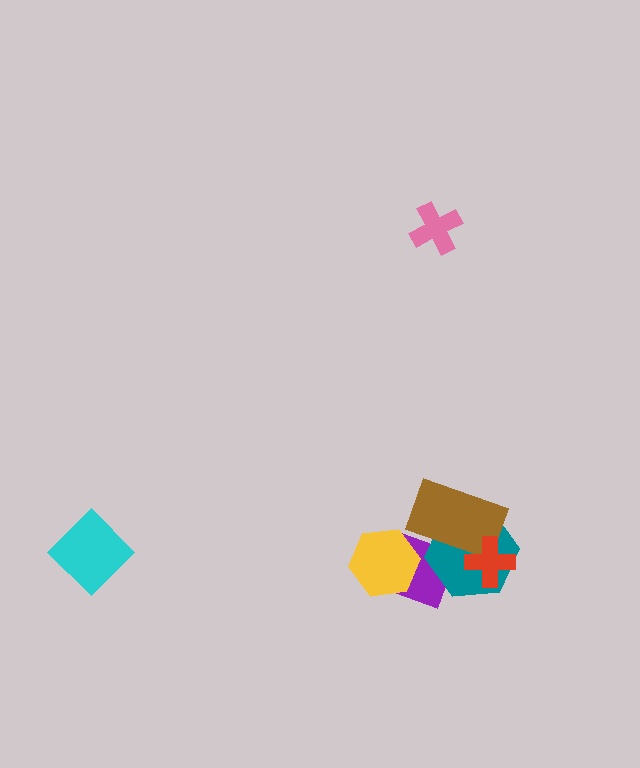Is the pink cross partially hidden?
No, no other shape covers it.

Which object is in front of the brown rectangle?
The red cross is in front of the brown rectangle.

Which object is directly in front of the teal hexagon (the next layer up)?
The brown rectangle is directly in front of the teal hexagon.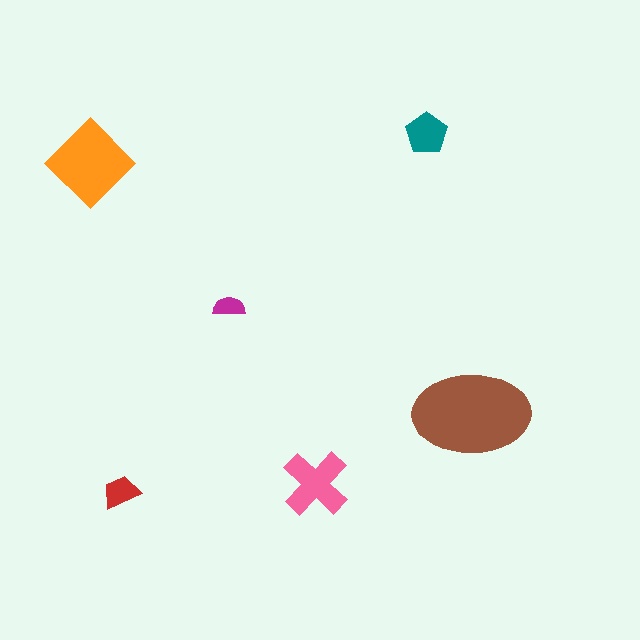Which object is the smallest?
The magenta semicircle.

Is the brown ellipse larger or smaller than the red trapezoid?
Larger.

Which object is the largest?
The brown ellipse.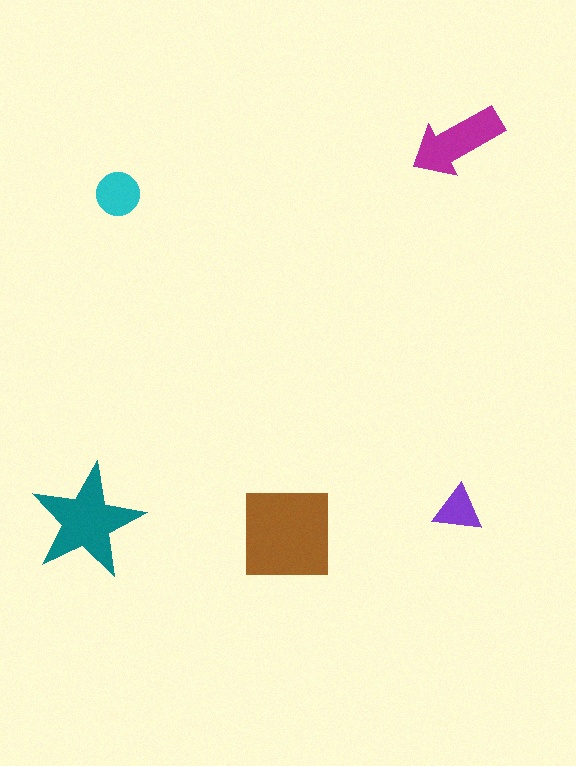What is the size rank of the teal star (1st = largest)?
2nd.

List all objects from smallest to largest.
The purple triangle, the cyan circle, the magenta arrow, the teal star, the brown square.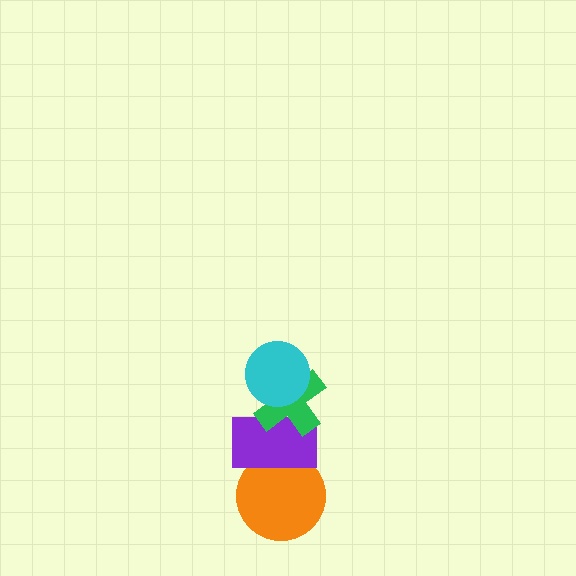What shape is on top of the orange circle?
The purple rectangle is on top of the orange circle.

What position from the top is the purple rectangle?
The purple rectangle is 3rd from the top.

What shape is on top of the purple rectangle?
The green cross is on top of the purple rectangle.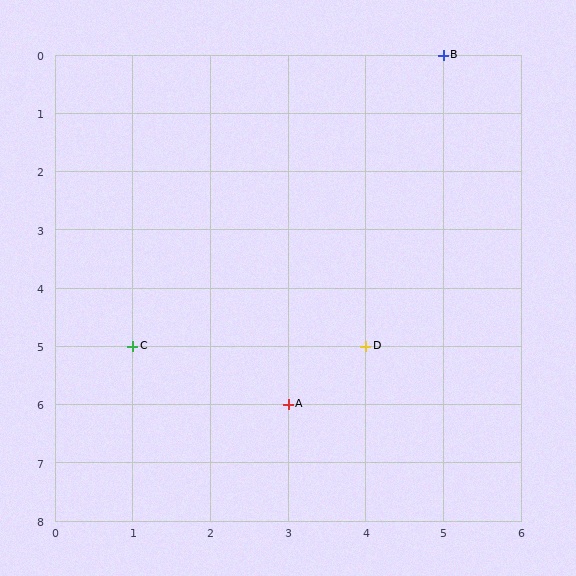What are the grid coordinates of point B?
Point B is at grid coordinates (5, 0).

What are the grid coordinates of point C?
Point C is at grid coordinates (1, 5).